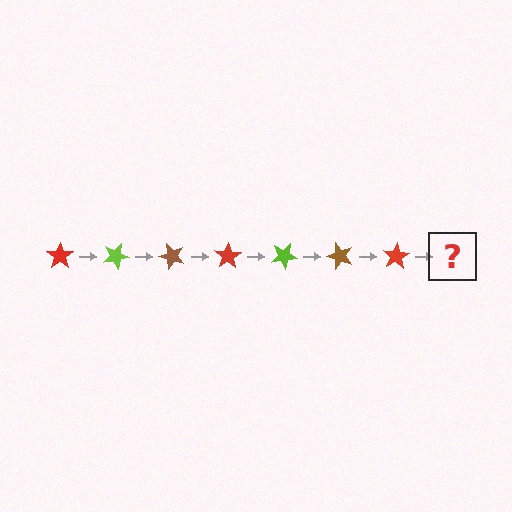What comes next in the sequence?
The next element should be a lime star, rotated 175 degrees from the start.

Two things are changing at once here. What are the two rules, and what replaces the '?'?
The two rules are that it rotates 25 degrees each step and the color cycles through red, lime, and brown. The '?' should be a lime star, rotated 175 degrees from the start.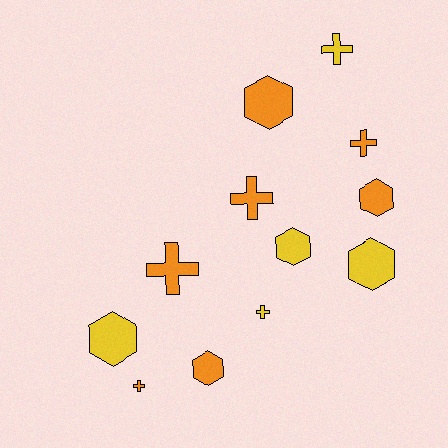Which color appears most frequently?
Orange, with 7 objects.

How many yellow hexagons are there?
There are 3 yellow hexagons.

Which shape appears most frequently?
Cross, with 6 objects.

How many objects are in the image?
There are 12 objects.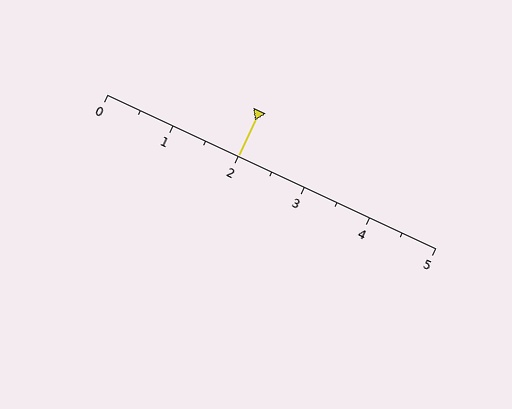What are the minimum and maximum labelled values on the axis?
The axis runs from 0 to 5.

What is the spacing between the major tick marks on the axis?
The major ticks are spaced 1 apart.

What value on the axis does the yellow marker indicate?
The marker indicates approximately 2.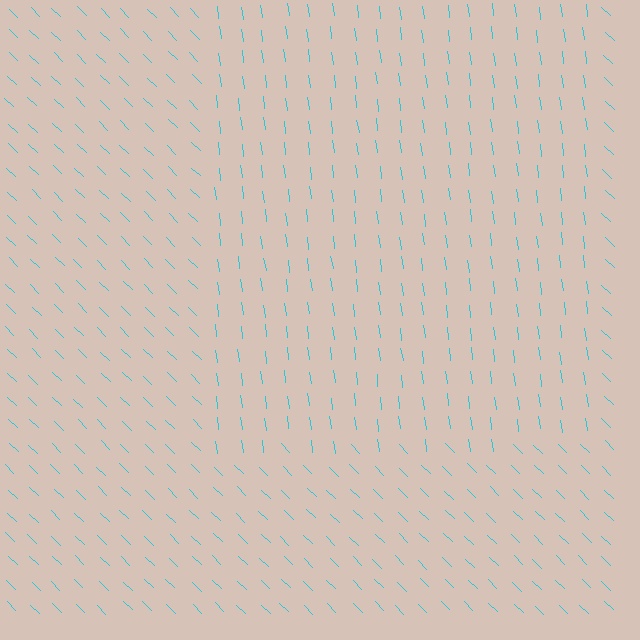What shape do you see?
I see a rectangle.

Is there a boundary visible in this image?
Yes, there is a texture boundary formed by a change in line orientation.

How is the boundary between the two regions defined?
The boundary is defined purely by a change in line orientation (approximately 38 degrees difference). All lines are the same color and thickness.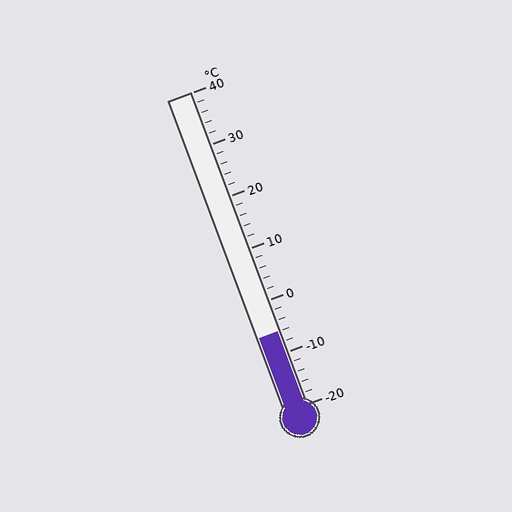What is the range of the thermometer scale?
The thermometer scale ranges from -20°C to 40°C.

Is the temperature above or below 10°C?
The temperature is below 10°C.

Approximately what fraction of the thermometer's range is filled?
The thermometer is filled to approximately 25% of its range.